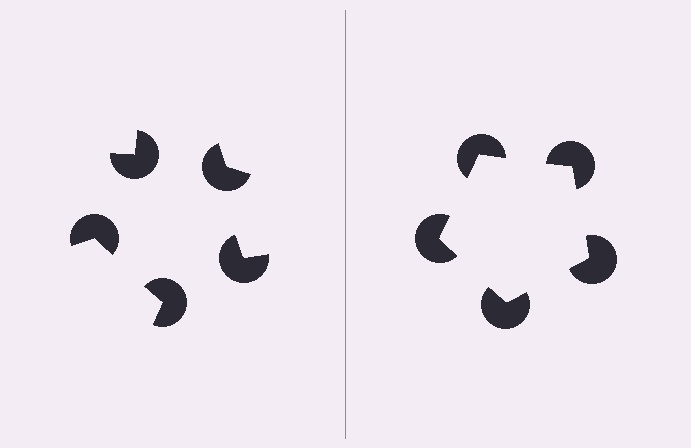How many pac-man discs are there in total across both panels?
10 — 5 on each side.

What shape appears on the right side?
An illusory pentagon.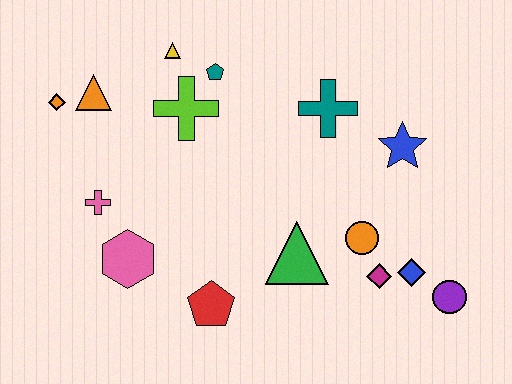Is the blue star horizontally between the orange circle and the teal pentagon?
No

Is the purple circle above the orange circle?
No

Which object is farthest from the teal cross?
The orange diamond is farthest from the teal cross.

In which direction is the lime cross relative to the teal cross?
The lime cross is to the left of the teal cross.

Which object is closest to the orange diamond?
The orange triangle is closest to the orange diamond.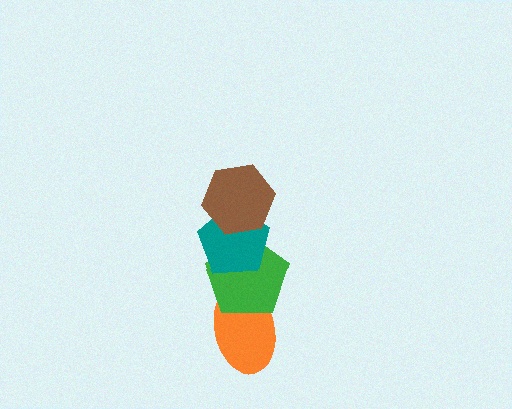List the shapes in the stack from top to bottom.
From top to bottom: the brown hexagon, the teal pentagon, the green pentagon, the orange ellipse.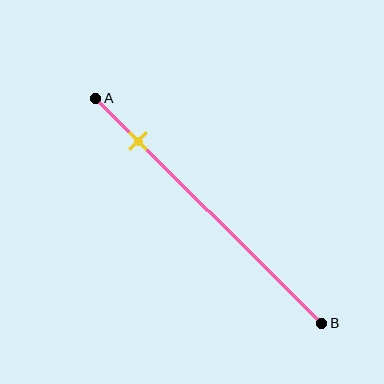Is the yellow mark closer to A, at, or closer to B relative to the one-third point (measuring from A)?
The yellow mark is closer to point A than the one-third point of segment AB.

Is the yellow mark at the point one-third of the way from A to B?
No, the mark is at about 20% from A, not at the 33% one-third point.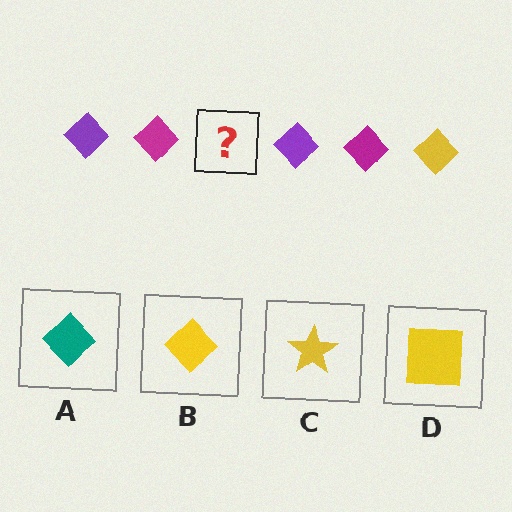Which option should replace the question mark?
Option B.